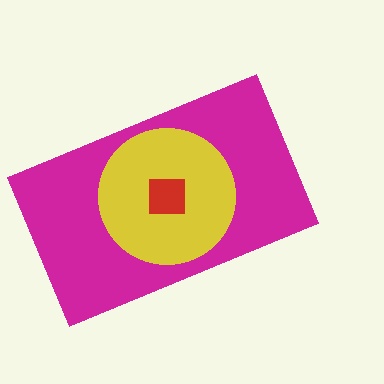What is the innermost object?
The red square.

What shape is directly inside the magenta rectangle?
The yellow circle.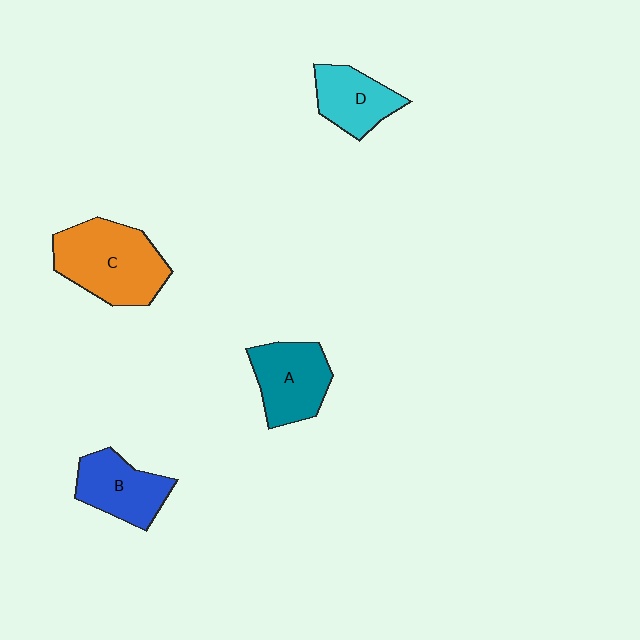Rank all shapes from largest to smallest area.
From largest to smallest: C (orange), A (teal), B (blue), D (cyan).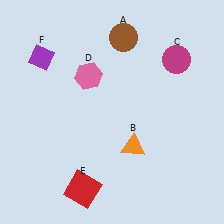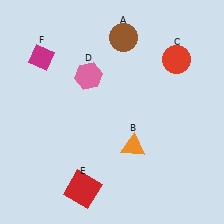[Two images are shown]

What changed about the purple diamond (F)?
In Image 1, F is purple. In Image 2, it changed to magenta.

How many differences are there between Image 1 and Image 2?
There are 2 differences between the two images.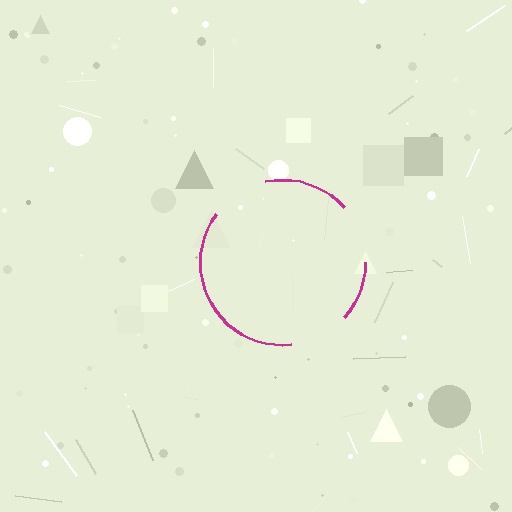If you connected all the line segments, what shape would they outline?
They would outline a circle.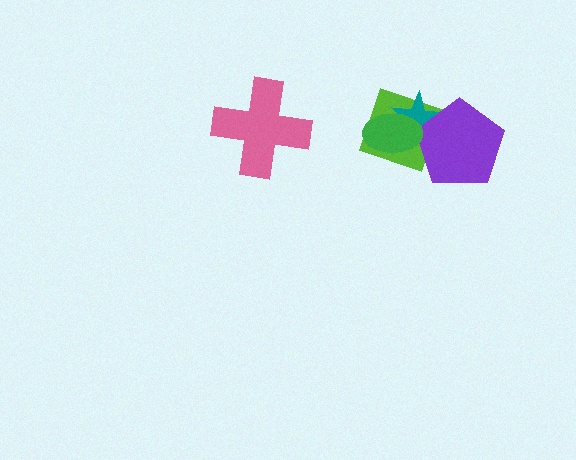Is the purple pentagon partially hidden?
Yes, it is partially covered by another shape.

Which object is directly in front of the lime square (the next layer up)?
The teal star is directly in front of the lime square.